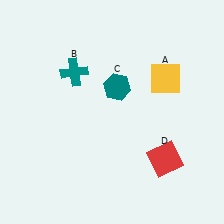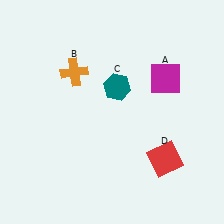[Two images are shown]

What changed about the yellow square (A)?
In Image 1, A is yellow. In Image 2, it changed to magenta.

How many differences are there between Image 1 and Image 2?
There are 2 differences between the two images.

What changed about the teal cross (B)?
In Image 1, B is teal. In Image 2, it changed to orange.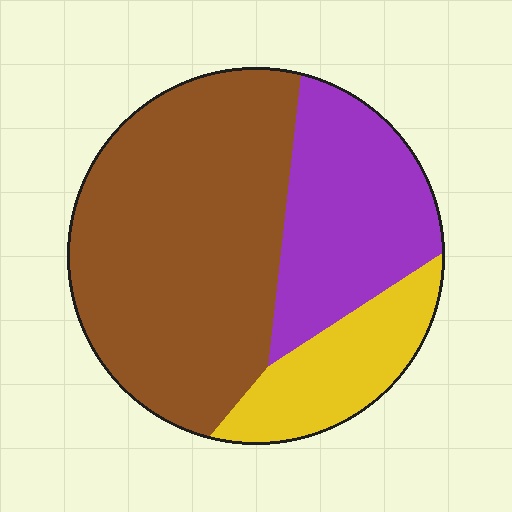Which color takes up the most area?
Brown, at roughly 55%.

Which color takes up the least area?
Yellow, at roughly 15%.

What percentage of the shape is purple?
Purple covers 27% of the shape.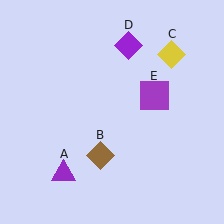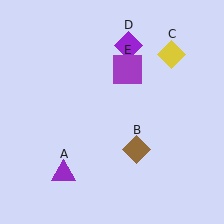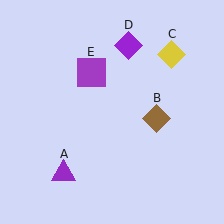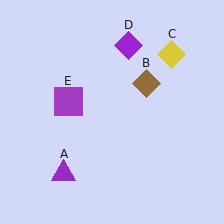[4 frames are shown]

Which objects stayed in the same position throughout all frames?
Purple triangle (object A) and yellow diamond (object C) and purple diamond (object D) remained stationary.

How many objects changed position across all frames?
2 objects changed position: brown diamond (object B), purple square (object E).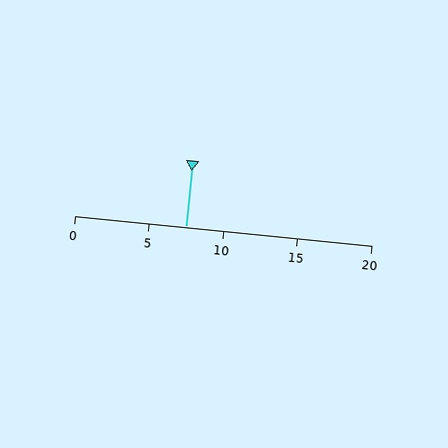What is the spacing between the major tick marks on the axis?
The major ticks are spaced 5 apart.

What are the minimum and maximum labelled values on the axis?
The axis runs from 0 to 20.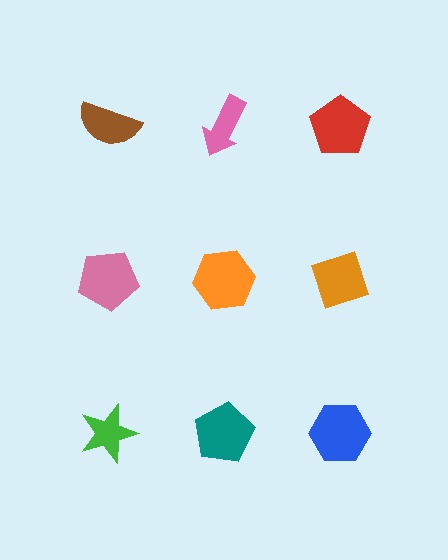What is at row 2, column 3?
An orange diamond.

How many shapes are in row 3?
3 shapes.